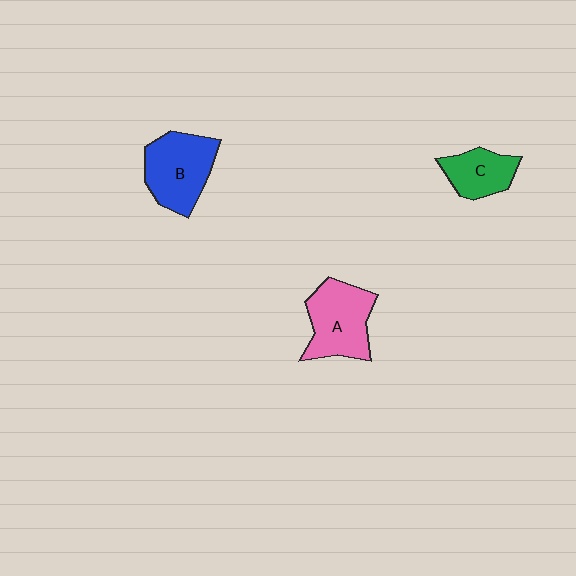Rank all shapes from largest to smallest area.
From largest to smallest: B (blue), A (pink), C (green).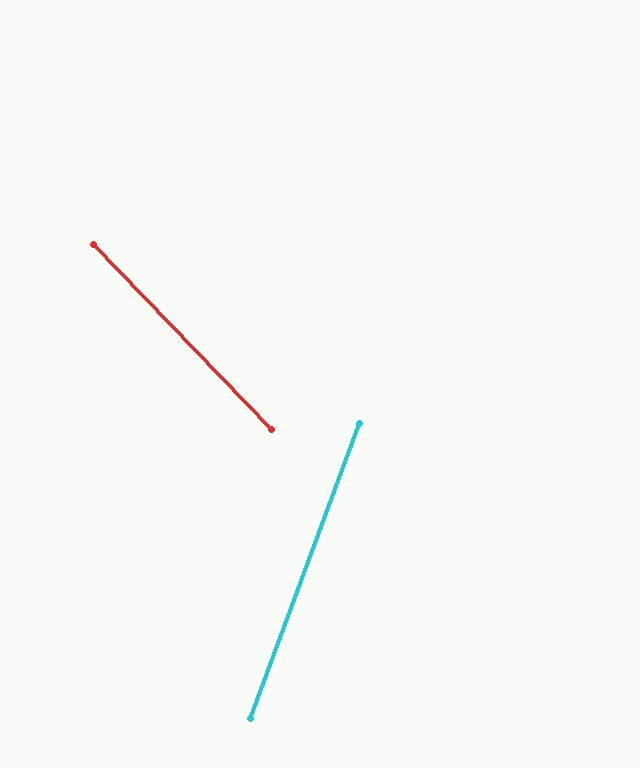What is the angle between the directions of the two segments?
Approximately 64 degrees.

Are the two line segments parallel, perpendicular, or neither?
Neither parallel nor perpendicular — they differ by about 64°.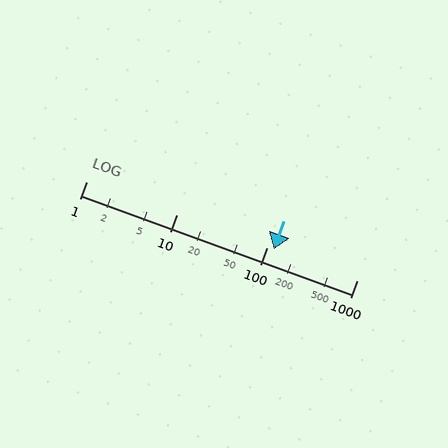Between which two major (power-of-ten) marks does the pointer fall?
The pointer is between 100 and 1000.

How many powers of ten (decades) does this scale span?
The scale spans 3 decades, from 1 to 1000.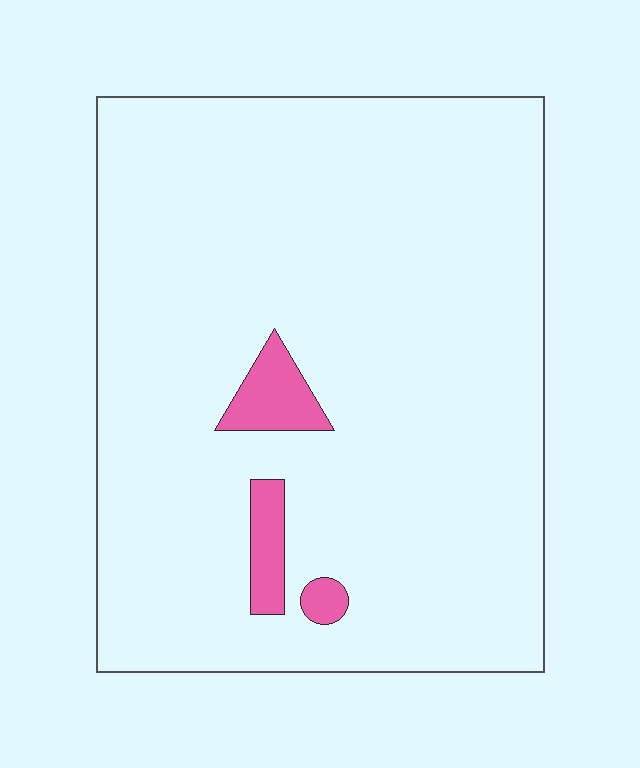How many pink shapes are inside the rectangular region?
3.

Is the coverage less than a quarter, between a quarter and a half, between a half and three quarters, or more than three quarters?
Less than a quarter.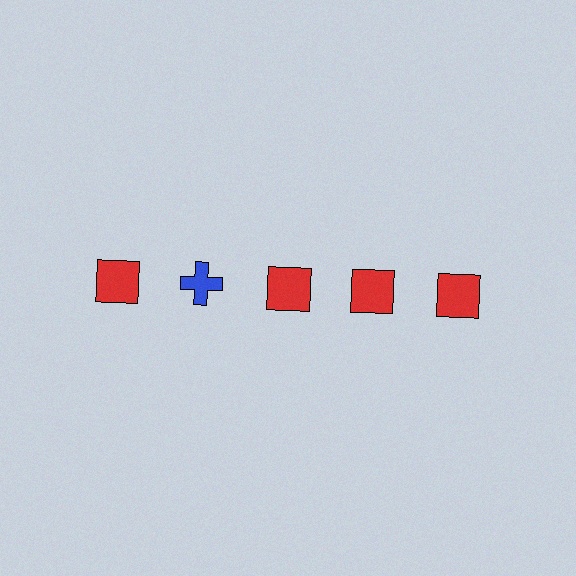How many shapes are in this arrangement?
There are 5 shapes arranged in a grid pattern.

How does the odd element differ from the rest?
It differs in both color (blue instead of red) and shape (cross instead of square).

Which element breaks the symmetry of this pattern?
The blue cross in the top row, second from left column breaks the symmetry. All other shapes are red squares.